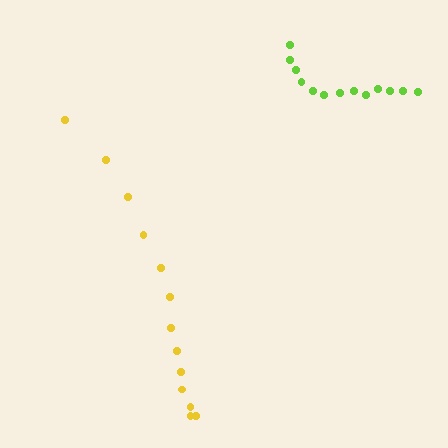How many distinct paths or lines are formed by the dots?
There are 2 distinct paths.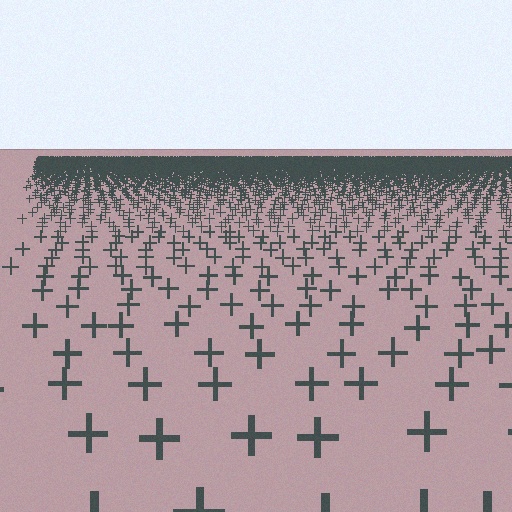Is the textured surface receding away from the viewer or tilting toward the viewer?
The surface is receding away from the viewer. Texture elements get smaller and denser toward the top.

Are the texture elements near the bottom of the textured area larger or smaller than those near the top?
Larger. Near the bottom, elements are closer to the viewer and appear at a bigger on-screen size.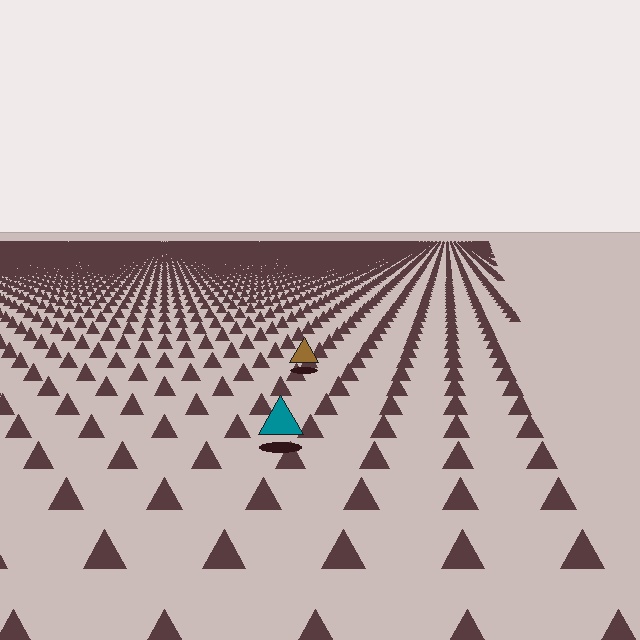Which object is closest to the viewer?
The teal triangle is closest. The texture marks near it are larger and more spread out.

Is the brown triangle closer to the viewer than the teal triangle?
No. The teal triangle is closer — you can tell from the texture gradient: the ground texture is coarser near it.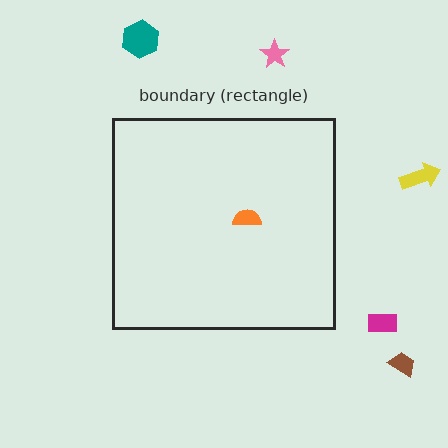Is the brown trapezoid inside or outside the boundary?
Outside.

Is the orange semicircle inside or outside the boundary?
Inside.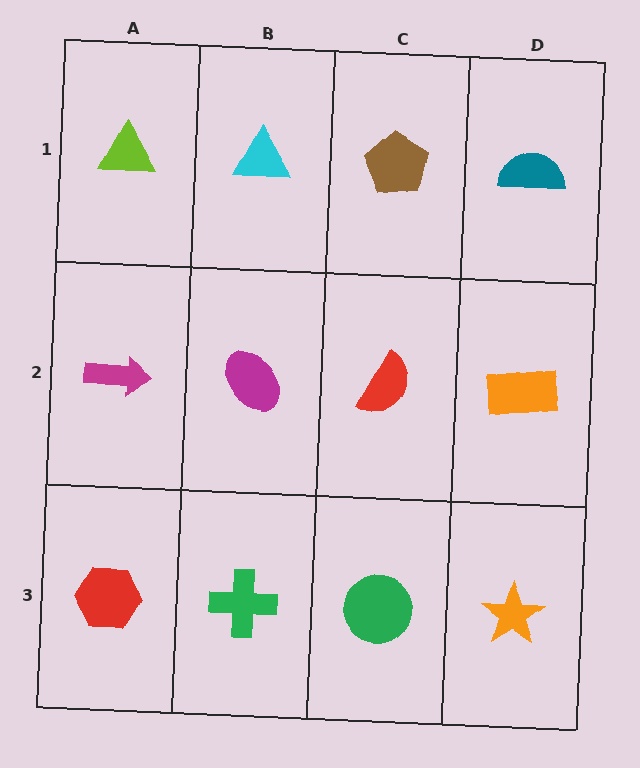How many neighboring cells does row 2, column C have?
4.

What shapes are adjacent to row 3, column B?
A magenta ellipse (row 2, column B), a red hexagon (row 3, column A), a green circle (row 3, column C).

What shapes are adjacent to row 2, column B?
A cyan triangle (row 1, column B), a green cross (row 3, column B), a magenta arrow (row 2, column A), a red semicircle (row 2, column C).